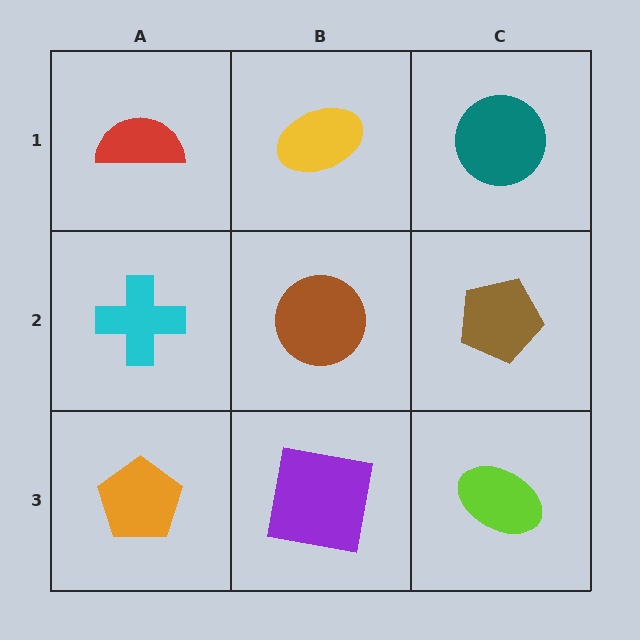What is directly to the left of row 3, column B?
An orange pentagon.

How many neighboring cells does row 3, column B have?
3.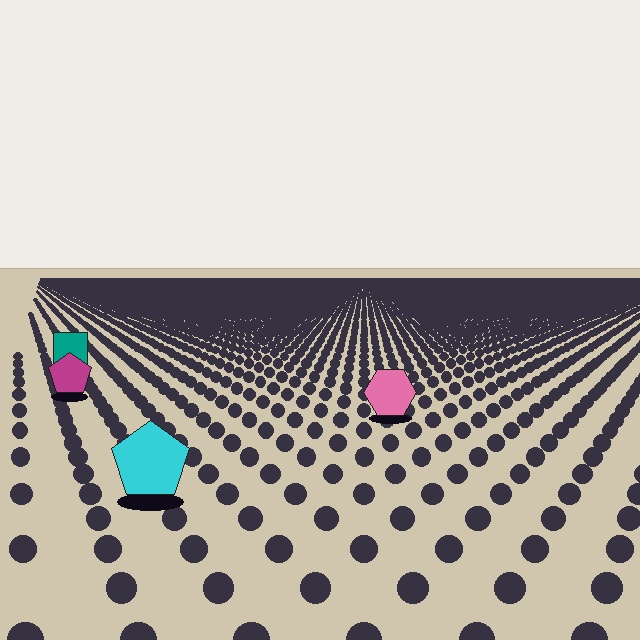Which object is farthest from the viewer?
The teal square is farthest from the viewer. It appears smaller and the ground texture around it is denser.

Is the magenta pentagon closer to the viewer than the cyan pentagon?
No. The cyan pentagon is closer — you can tell from the texture gradient: the ground texture is coarser near it.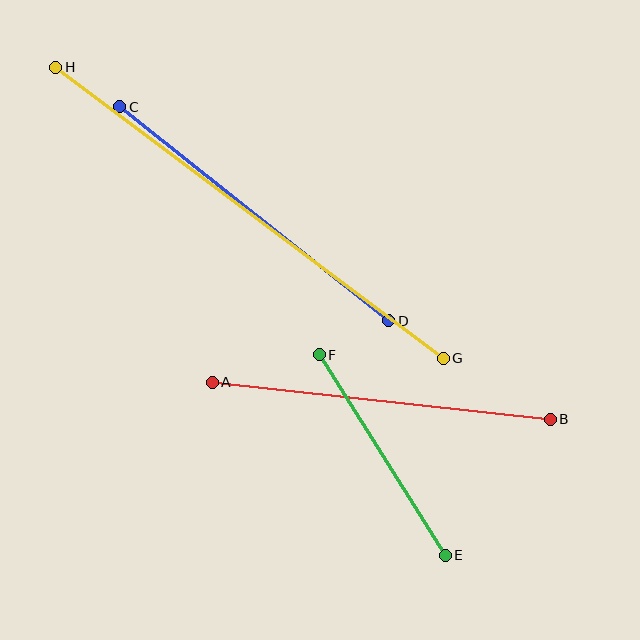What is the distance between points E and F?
The distance is approximately 236 pixels.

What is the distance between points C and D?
The distance is approximately 344 pixels.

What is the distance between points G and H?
The distance is approximately 484 pixels.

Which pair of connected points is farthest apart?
Points G and H are farthest apart.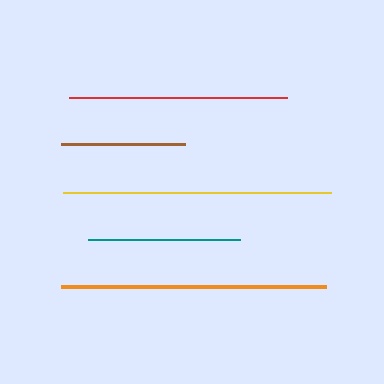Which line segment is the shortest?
The brown line is the shortest at approximately 124 pixels.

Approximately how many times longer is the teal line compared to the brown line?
The teal line is approximately 1.2 times the length of the brown line.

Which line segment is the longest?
The yellow line is the longest at approximately 269 pixels.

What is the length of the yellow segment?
The yellow segment is approximately 269 pixels long.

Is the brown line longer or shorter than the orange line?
The orange line is longer than the brown line.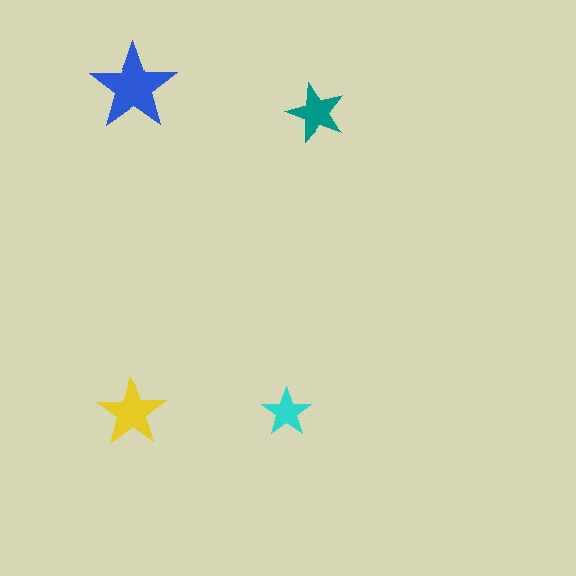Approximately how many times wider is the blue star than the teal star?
About 1.5 times wider.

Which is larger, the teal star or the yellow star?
The yellow one.